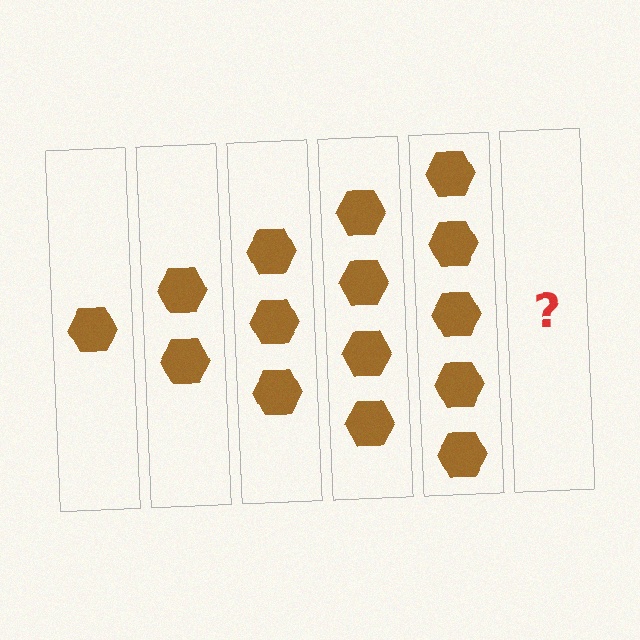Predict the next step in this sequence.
The next step is 6 hexagons.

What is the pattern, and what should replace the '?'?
The pattern is that each step adds one more hexagon. The '?' should be 6 hexagons.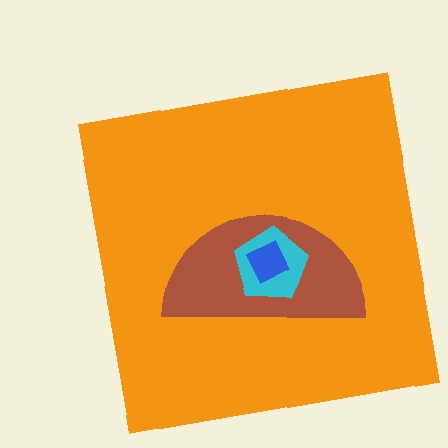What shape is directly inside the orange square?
The brown semicircle.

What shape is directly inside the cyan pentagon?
The blue diamond.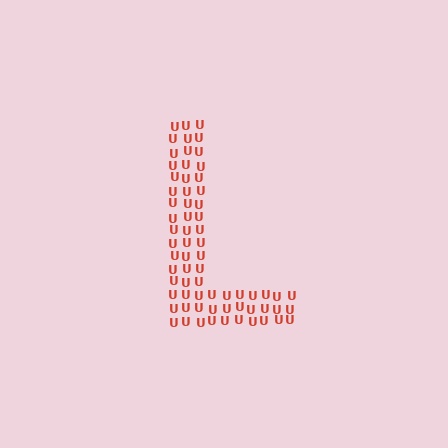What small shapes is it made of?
It is made of small letter U's.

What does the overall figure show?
The overall figure shows the letter L.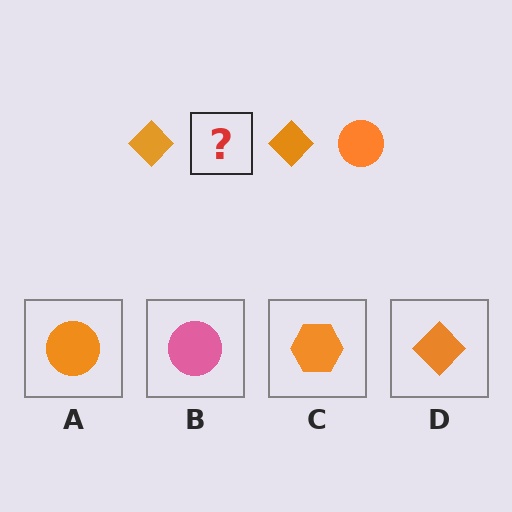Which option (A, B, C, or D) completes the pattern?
A.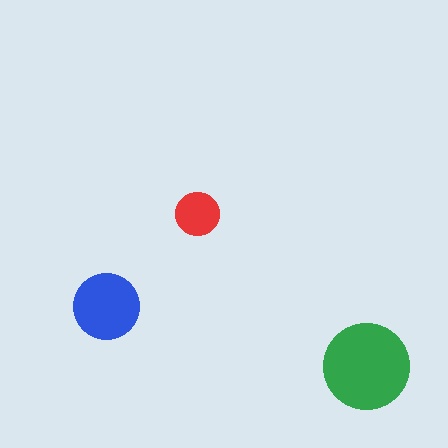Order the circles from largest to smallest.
the green one, the blue one, the red one.